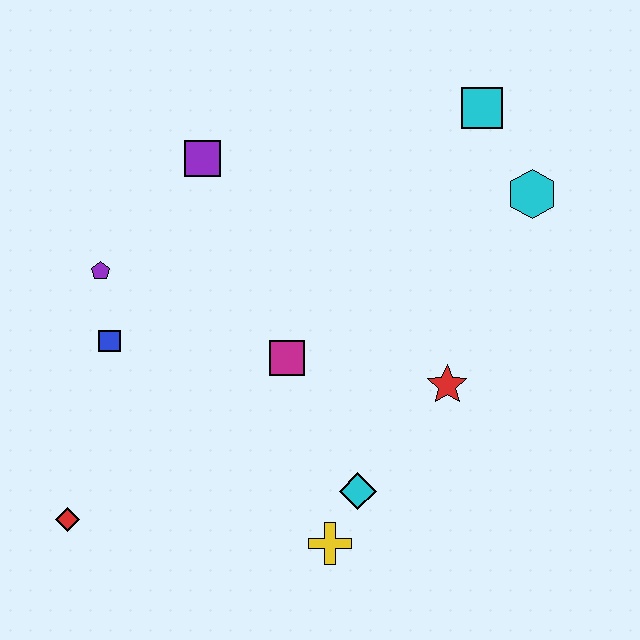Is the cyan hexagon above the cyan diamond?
Yes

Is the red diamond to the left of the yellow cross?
Yes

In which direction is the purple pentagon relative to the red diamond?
The purple pentagon is above the red diamond.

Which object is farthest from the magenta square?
The cyan square is farthest from the magenta square.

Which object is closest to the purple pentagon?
The blue square is closest to the purple pentagon.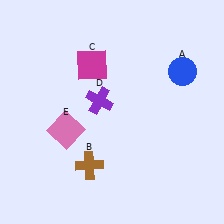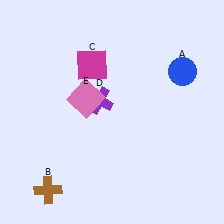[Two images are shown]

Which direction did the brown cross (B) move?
The brown cross (B) moved left.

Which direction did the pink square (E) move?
The pink square (E) moved up.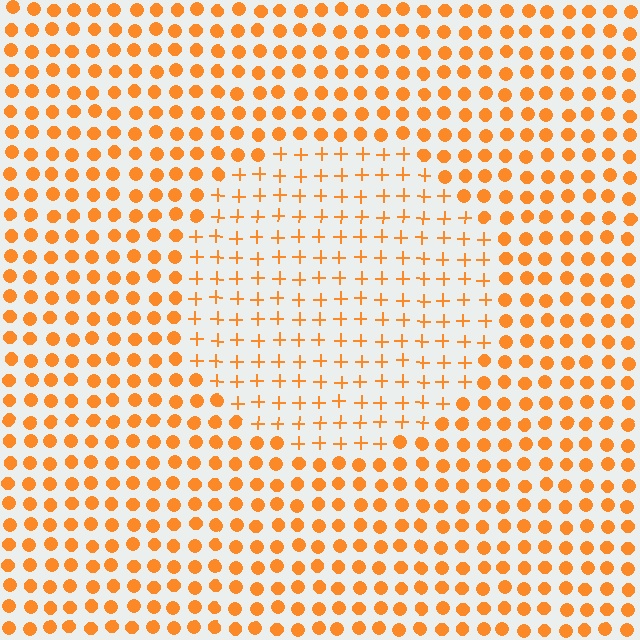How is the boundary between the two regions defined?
The boundary is defined by a change in element shape: plus signs inside vs. circles outside. All elements share the same color and spacing.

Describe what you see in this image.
The image is filled with small orange elements arranged in a uniform grid. A circle-shaped region contains plus signs, while the surrounding area contains circles. The boundary is defined purely by the change in element shape.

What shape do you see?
I see a circle.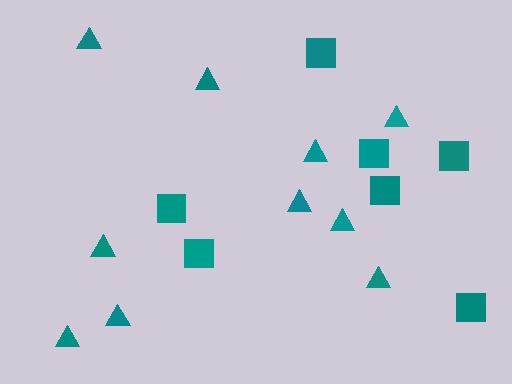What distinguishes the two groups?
There are 2 groups: one group of squares (7) and one group of triangles (10).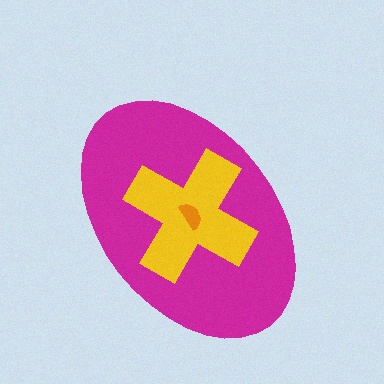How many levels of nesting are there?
3.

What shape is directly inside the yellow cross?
The orange semicircle.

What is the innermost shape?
The orange semicircle.